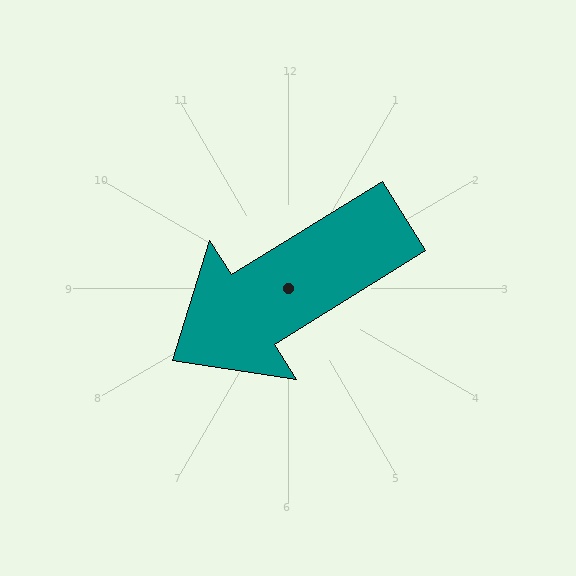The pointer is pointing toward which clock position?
Roughly 8 o'clock.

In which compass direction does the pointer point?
Southwest.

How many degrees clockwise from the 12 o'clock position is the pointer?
Approximately 238 degrees.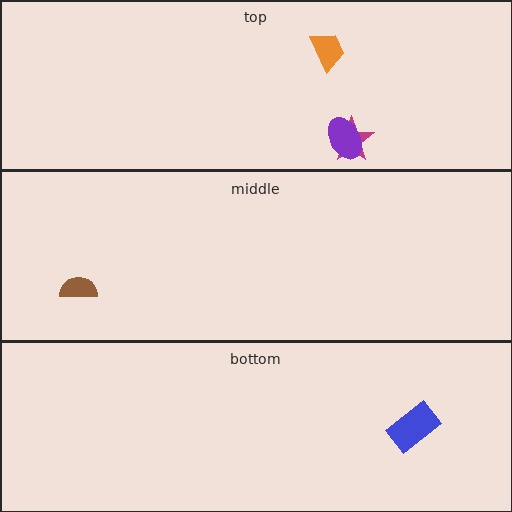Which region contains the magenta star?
The top region.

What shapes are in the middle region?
The brown semicircle.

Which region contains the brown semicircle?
The middle region.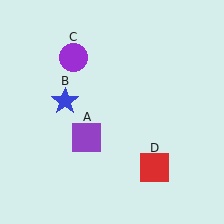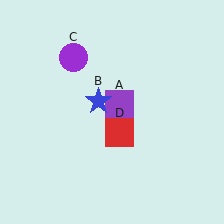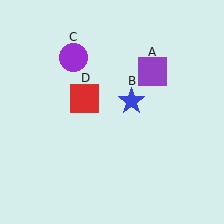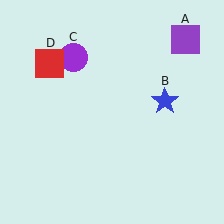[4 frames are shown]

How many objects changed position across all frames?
3 objects changed position: purple square (object A), blue star (object B), red square (object D).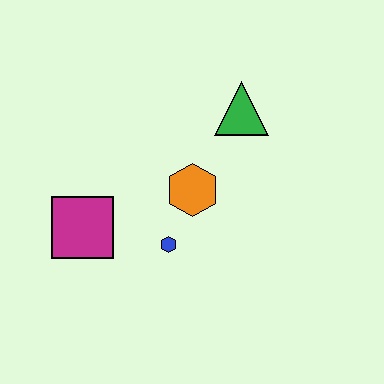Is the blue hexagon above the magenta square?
No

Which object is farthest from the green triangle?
The magenta square is farthest from the green triangle.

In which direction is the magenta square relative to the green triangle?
The magenta square is to the left of the green triangle.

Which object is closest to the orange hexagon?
The blue hexagon is closest to the orange hexagon.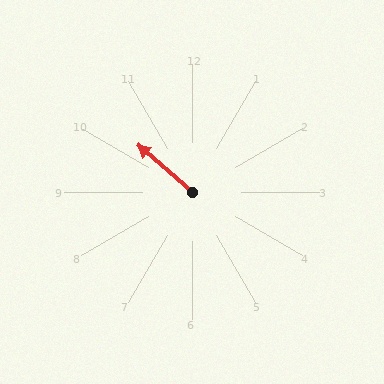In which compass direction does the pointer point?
Northwest.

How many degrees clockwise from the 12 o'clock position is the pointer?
Approximately 311 degrees.